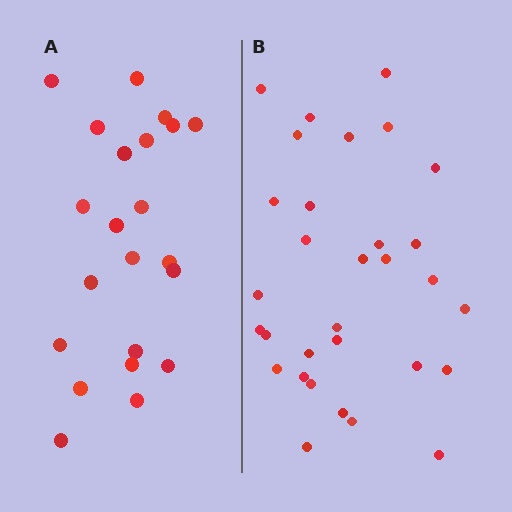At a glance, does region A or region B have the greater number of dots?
Region B (the right region) has more dots.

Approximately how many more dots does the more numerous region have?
Region B has roughly 8 or so more dots than region A.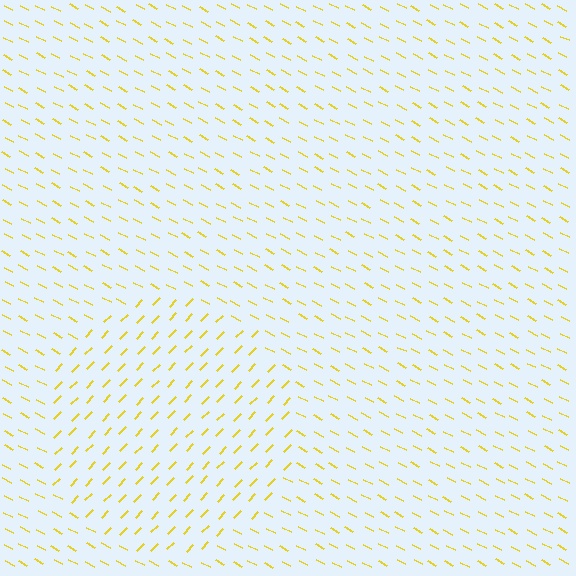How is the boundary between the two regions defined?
The boundary is defined purely by a change in line orientation (approximately 73 degrees difference). All lines are the same color and thickness.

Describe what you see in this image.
The image is filled with small yellow line segments. A circle region in the image has lines oriented differently from the surrounding lines, creating a visible texture boundary.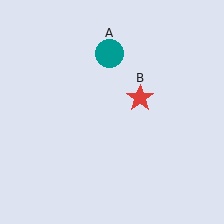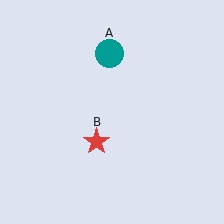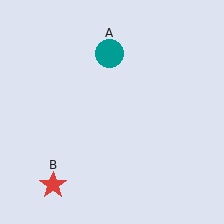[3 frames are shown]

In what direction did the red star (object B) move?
The red star (object B) moved down and to the left.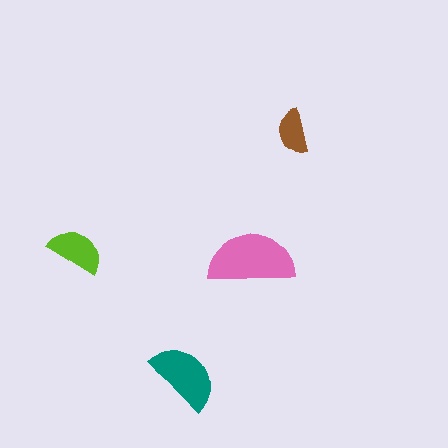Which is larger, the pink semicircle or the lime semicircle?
The pink one.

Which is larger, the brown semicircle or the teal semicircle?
The teal one.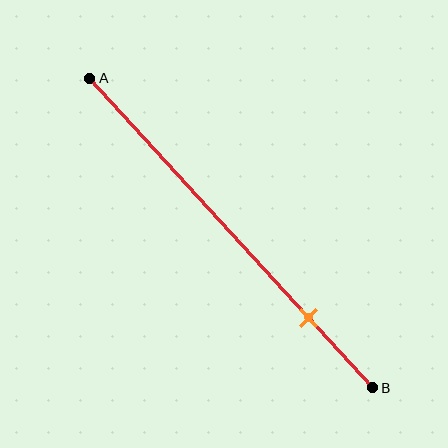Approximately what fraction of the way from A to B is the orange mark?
The orange mark is approximately 75% of the way from A to B.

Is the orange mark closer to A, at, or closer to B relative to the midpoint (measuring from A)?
The orange mark is closer to point B than the midpoint of segment AB.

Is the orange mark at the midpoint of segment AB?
No, the mark is at about 75% from A, not at the 50% midpoint.